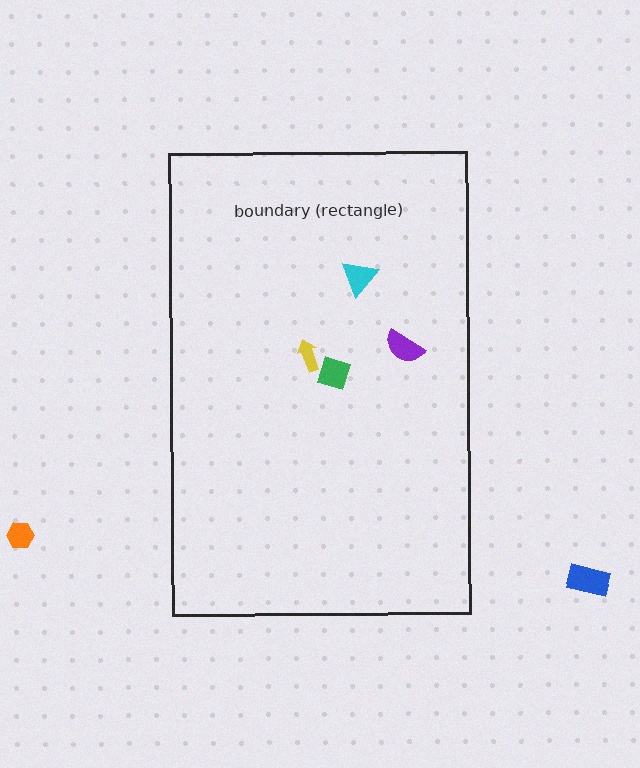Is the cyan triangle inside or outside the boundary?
Inside.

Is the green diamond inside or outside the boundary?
Inside.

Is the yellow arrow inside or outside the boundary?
Inside.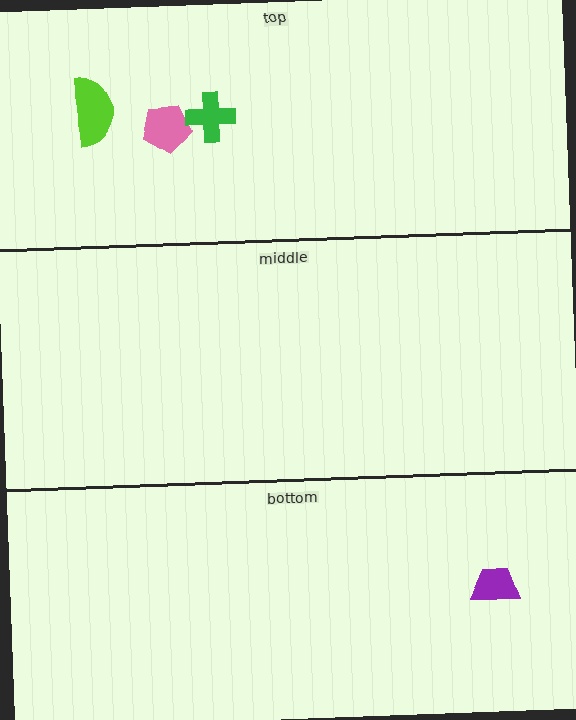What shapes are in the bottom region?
The purple trapezoid.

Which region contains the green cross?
The top region.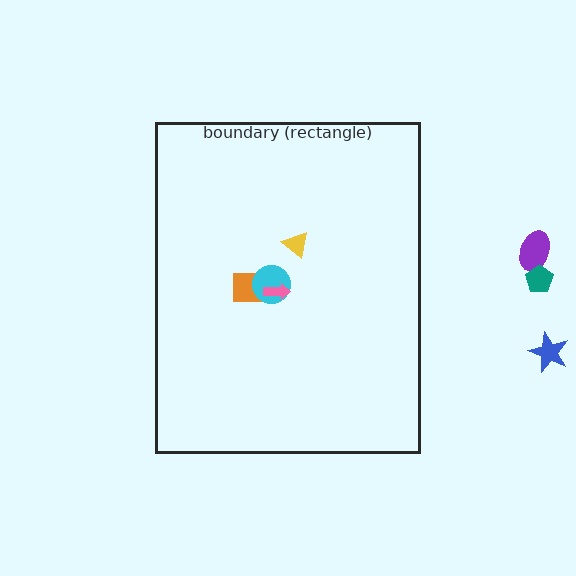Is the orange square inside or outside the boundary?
Inside.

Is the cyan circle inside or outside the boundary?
Inside.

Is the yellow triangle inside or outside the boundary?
Inside.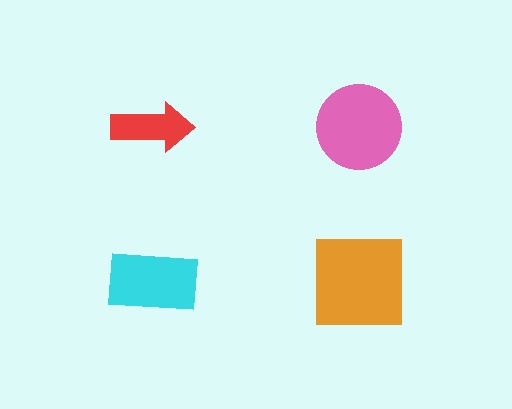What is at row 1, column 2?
A pink circle.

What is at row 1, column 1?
A red arrow.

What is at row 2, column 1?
A cyan rectangle.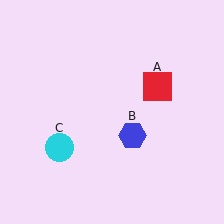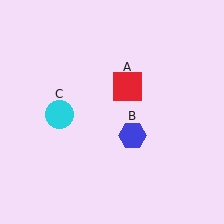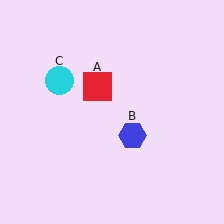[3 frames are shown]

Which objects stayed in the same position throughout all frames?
Blue hexagon (object B) remained stationary.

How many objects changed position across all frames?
2 objects changed position: red square (object A), cyan circle (object C).